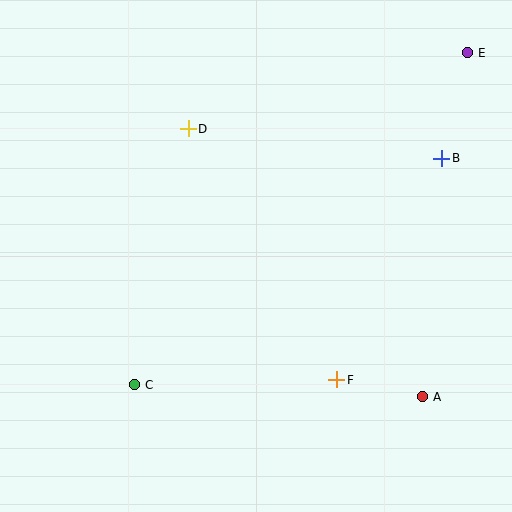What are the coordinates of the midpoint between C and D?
The midpoint between C and D is at (161, 257).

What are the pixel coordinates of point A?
Point A is at (423, 397).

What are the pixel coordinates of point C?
Point C is at (135, 385).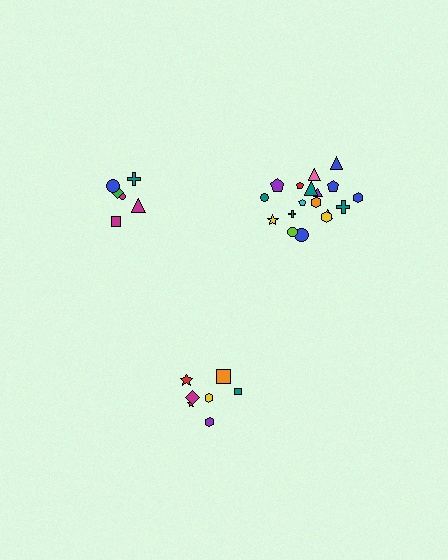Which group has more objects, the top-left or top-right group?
The top-right group.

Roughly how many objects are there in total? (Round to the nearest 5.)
Roughly 30 objects in total.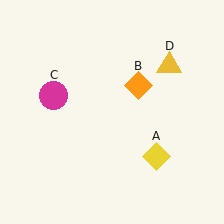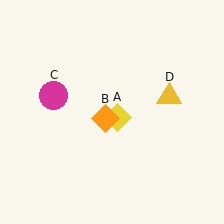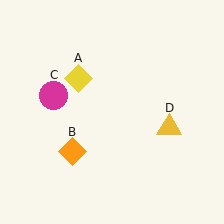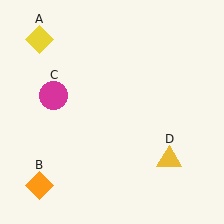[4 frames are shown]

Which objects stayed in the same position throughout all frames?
Magenta circle (object C) remained stationary.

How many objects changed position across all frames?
3 objects changed position: yellow diamond (object A), orange diamond (object B), yellow triangle (object D).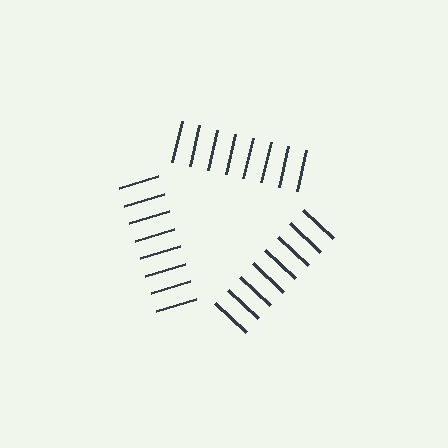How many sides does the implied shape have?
3 sides — the line-ends trace a triangle.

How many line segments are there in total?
24 — 8 along each of the 3 edges.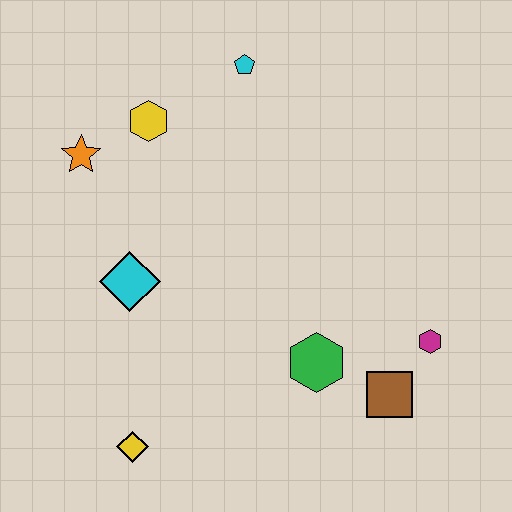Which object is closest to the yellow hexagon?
The orange star is closest to the yellow hexagon.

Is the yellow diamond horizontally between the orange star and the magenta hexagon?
Yes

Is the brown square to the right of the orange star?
Yes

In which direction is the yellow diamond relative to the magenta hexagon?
The yellow diamond is to the left of the magenta hexagon.